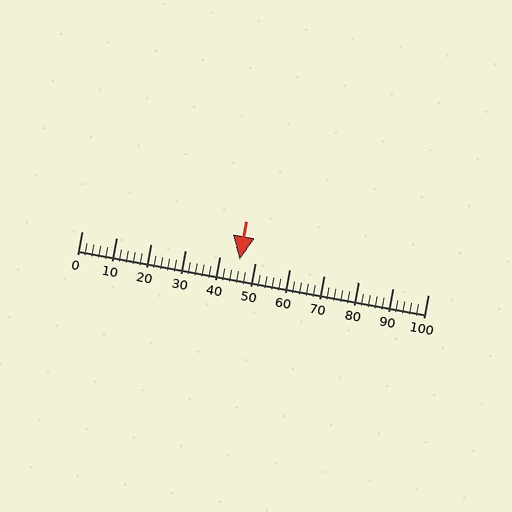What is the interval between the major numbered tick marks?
The major tick marks are spaced 10 units apart.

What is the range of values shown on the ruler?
The ruler shows values from 0 to 100.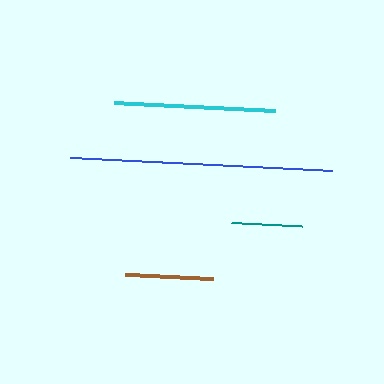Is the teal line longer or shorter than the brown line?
The brown line is longer than the teal line.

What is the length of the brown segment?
The brown segment is approximately 89 pixels long.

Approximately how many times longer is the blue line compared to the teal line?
The blue line is approximately 3.7 times the length of the teal line.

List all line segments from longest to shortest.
From longest to shortest: blue, cyan, brown, teal.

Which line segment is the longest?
The blue line is the longest at approximately 262 pixels.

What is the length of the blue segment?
The blue segment is approximately 262 pixels long.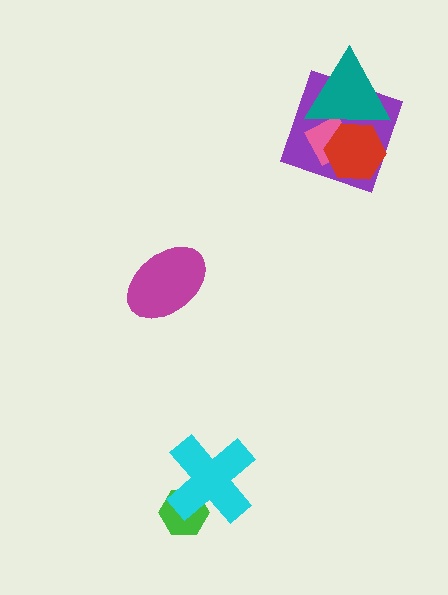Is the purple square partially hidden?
Yes, it is partially covered by another shape.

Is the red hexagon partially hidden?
Yes, it is partially covered by another shape.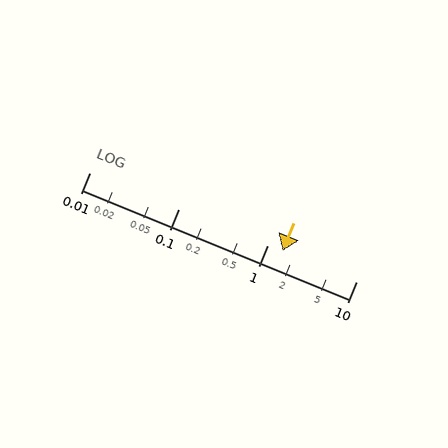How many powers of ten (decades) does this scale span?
The scale spans 3 decades, from 0.01 to 10.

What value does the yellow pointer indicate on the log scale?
The pointer indicates approximately 1.5.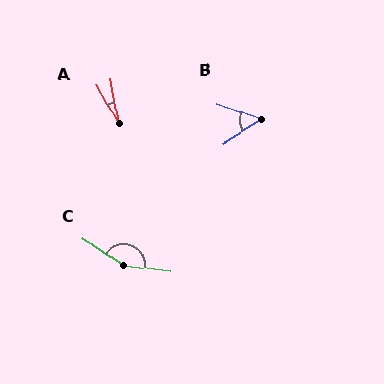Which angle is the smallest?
A, at approximately 20 degrees.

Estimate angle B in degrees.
Approximately 51 degrees.